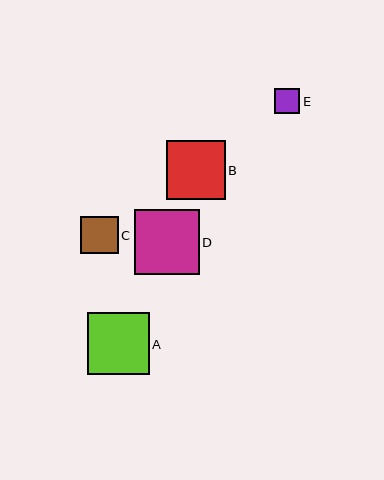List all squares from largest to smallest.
From largest to smallest: D, A, B, C, E.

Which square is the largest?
Square D is the largest with a size of approximately 65 pixels.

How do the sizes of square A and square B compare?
Square A and square B are approximately the same size.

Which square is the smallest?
Square E is the smallest with a size of approximately 25 pixels.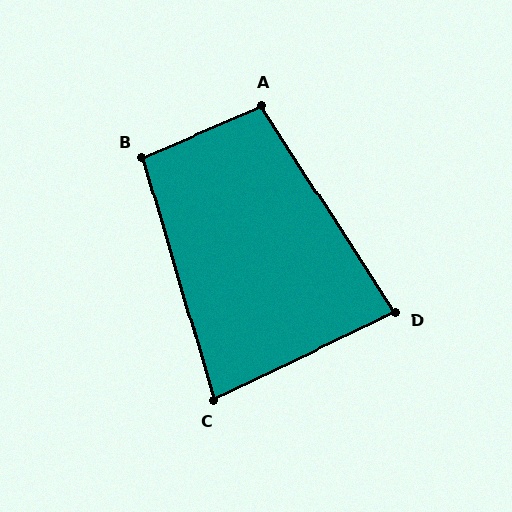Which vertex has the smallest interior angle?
C, at approximately 81 degrees.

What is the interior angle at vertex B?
Approximately 97 degrees (obtuse).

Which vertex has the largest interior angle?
A, at approximately 99 degrees.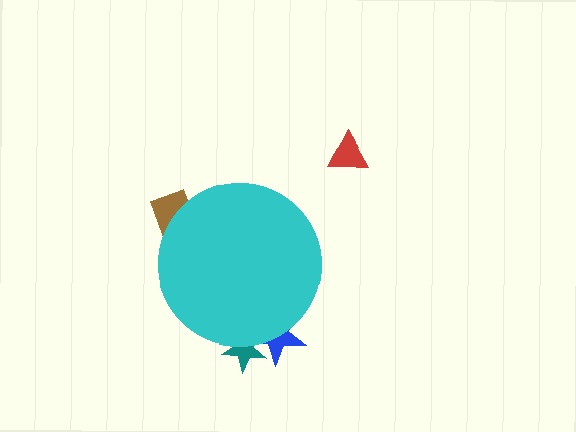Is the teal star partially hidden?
Yes, the teal star is partially hidden behind the cyan circle.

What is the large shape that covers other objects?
A cyan circle.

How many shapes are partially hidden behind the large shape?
3 shapes are partially hidden.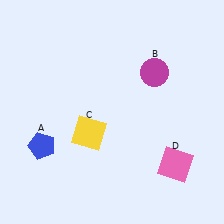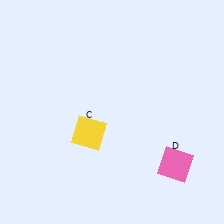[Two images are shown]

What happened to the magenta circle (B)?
The magenta circle (B) was removed in Image 2. It was in the top-right area of Image 1.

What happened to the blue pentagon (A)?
The blue pentagon (A) was removed in Image 2. It was in the bottom-left area of Image 1.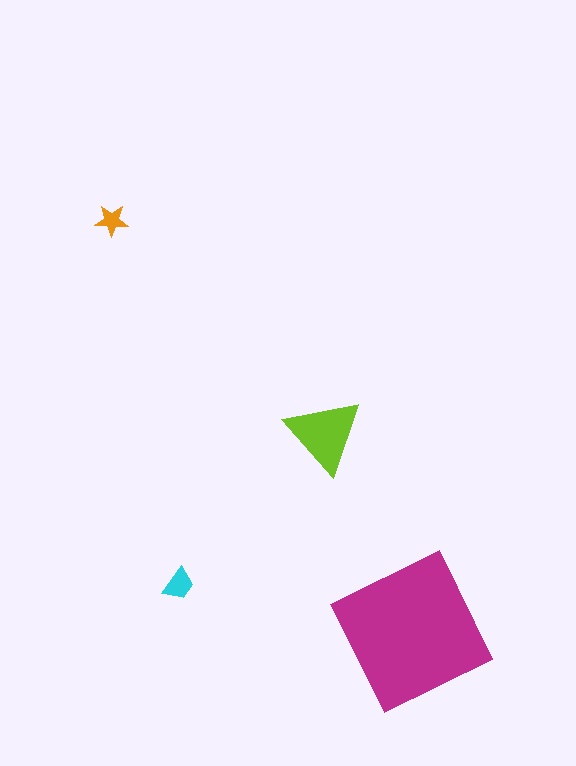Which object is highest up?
The orange star is topmost.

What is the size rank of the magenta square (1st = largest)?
1st.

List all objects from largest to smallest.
The magenta square, the lime triangle, the cyan trapezoid, the orange star.